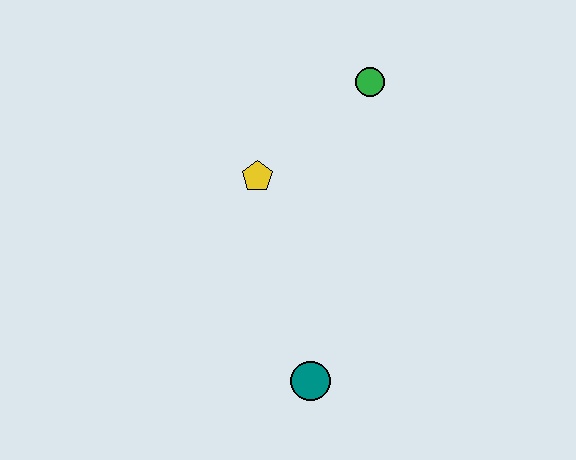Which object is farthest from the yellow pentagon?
The teal circle is farthest from the yellow pentagon.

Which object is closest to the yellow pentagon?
The green circle is closest to the yellow pentagon.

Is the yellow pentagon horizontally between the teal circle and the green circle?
No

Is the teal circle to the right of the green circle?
No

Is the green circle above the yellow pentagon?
Yes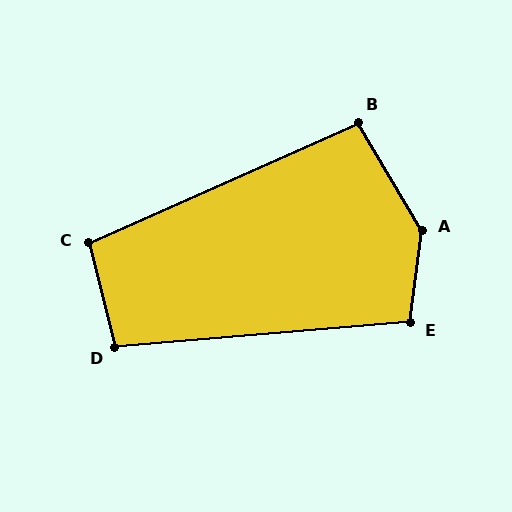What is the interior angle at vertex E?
Approximately 102 degrees (obtuse).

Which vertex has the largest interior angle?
A, at approximately 142 degrees.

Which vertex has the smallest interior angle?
B, at approximately 97 degrees.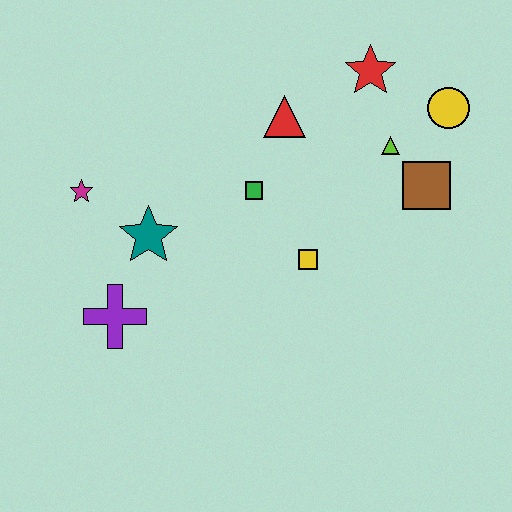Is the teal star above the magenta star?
No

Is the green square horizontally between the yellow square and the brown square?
No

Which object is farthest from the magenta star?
The yellow circle is farthest from the magenta star.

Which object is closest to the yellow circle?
The lime triangle is closest to the yellow circle.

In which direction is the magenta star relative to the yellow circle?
The magenta star is to the left of the yellow circle.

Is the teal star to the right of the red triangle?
No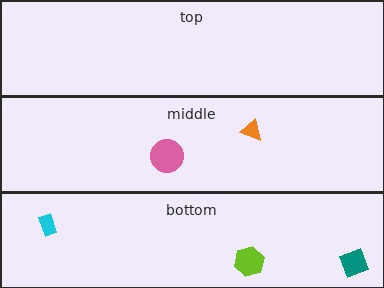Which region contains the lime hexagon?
The bottom region.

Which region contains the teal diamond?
The bottom region.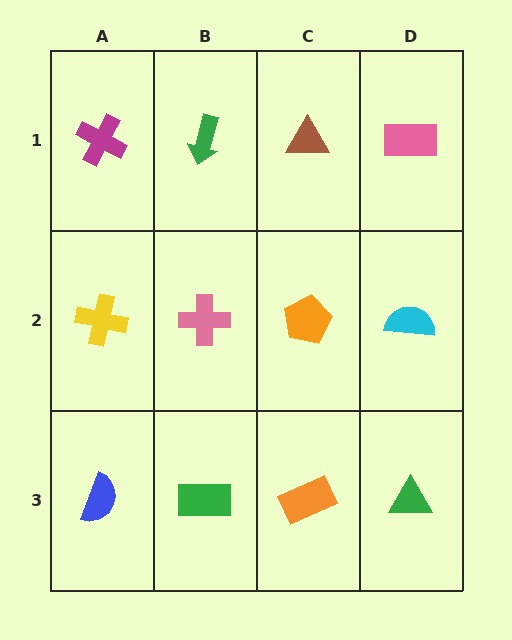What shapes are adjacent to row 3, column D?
A cyan semicircle (row 2, column D), an orange rectangle (row 3, column C).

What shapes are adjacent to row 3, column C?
An orange pentagon (row 2, column C), a green rectangle (row 3, column B), a green triangle (row 3, column D).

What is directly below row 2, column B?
A green rectangle.